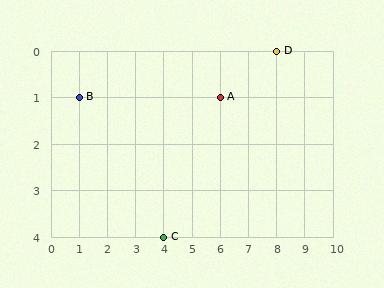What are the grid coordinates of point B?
Point B is at grid coordinates (1, 1).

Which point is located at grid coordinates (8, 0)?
Point D is at (8, 0).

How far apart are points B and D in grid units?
Points B and D are 7 columns and 1 row apart (about 7.1 grid units diagonally).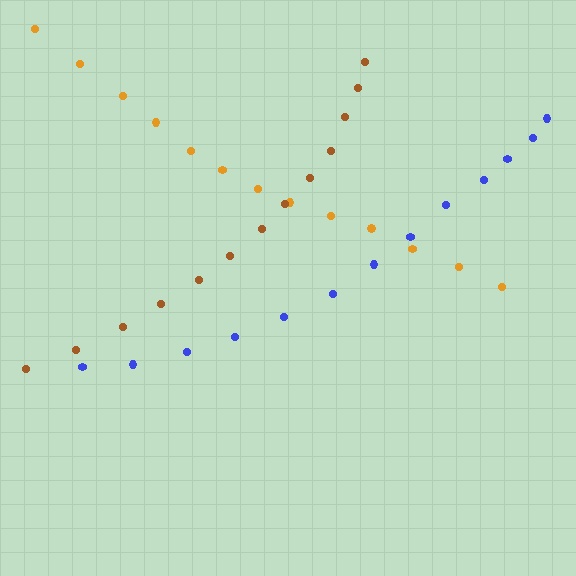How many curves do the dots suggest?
There are 3 distinct paths.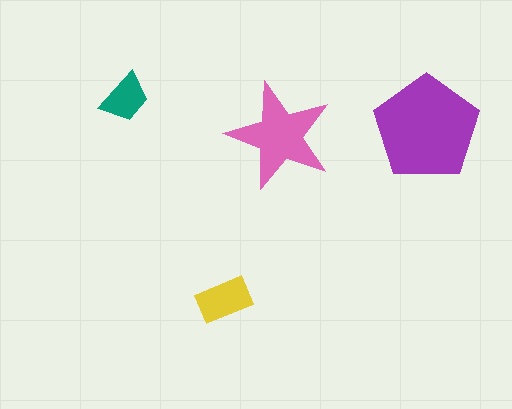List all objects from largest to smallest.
The purple pentagon, the pink star, the yellow rectangle, the teal trapezoid.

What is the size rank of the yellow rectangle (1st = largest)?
3rd.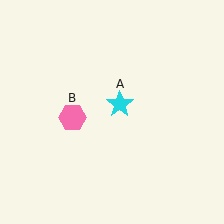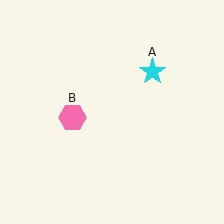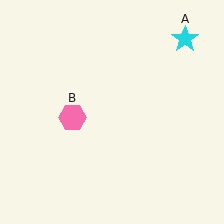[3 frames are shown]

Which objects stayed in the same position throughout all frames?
Pink hexagon (object B) remained stationary.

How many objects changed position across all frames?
1 object changed position: cyan star (object A).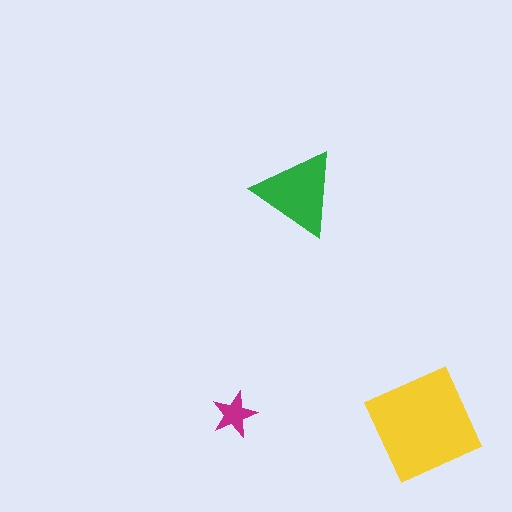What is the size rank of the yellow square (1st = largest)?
1st.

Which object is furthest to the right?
The yellow square is rightmost.